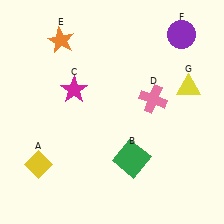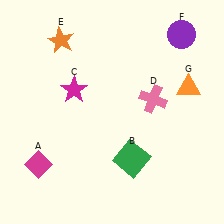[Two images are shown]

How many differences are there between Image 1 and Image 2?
There are 2 differences between the two images.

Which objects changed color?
A changed from yellow to magenta. G changed from yellow to orange.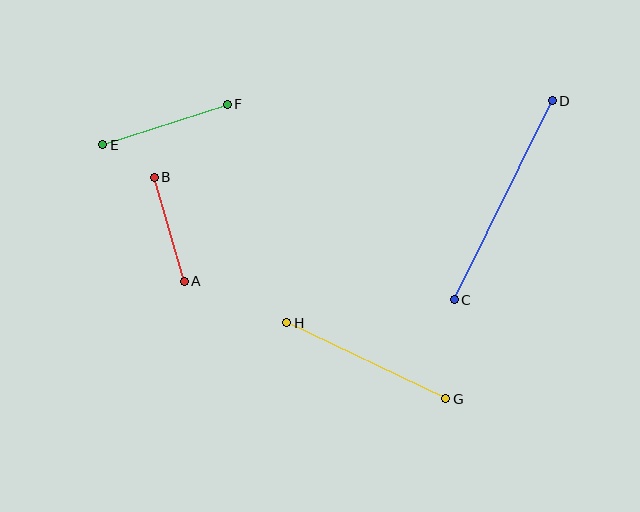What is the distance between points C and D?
The distance is approximately 222 pixels.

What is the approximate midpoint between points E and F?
The midpoint is at approximately (165, 124) pixels.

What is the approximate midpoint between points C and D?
The midpoint is at approximately (503, 200) pixels.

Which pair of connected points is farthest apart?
Points C and D are farthest apart.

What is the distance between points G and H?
The distance is approximately 176 pixels.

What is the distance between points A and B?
The distance is approximately 108 pixels.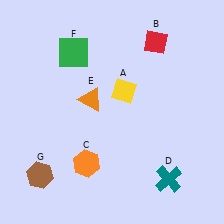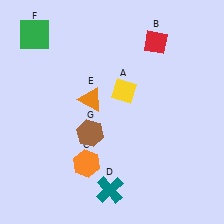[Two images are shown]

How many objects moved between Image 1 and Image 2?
3 objects moved between the two images.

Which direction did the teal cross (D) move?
The teal cross (D) moved left.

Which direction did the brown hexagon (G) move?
The brown hexagon (G) moved right.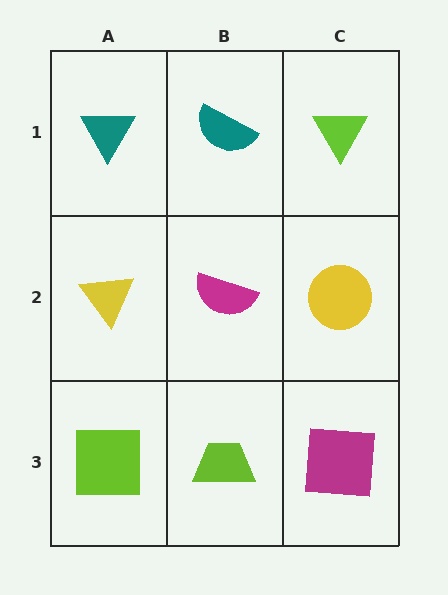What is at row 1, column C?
A lime triangle.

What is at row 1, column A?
A teal triangle.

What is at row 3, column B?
A lime trapezoid.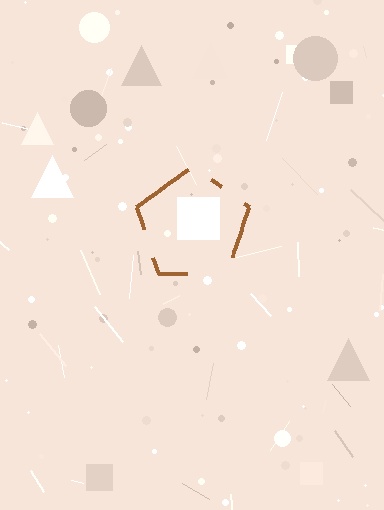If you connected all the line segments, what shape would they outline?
They would outline a pentagon.